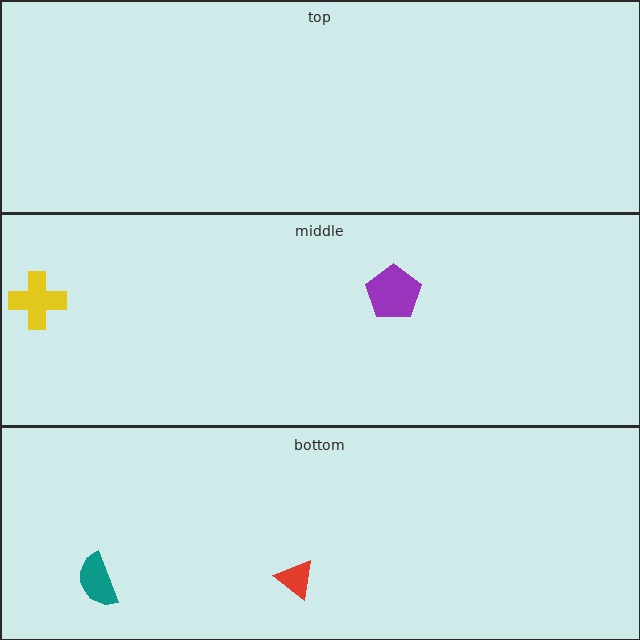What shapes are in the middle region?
The purple pentagon, the yellow cross.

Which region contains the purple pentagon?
The middle region.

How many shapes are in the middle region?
2.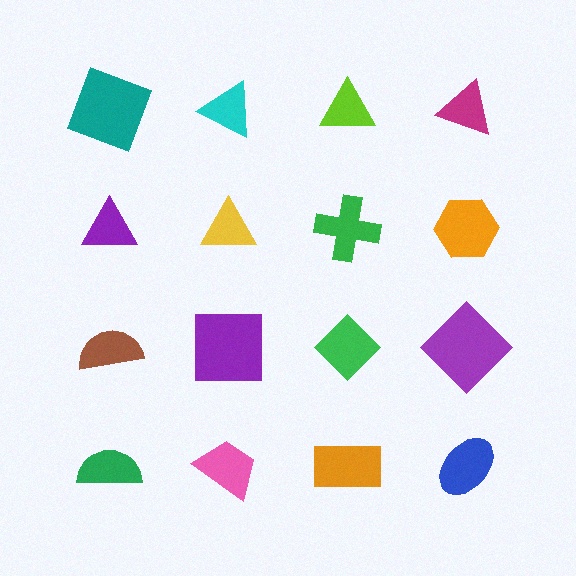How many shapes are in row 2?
4 shapes.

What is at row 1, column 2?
A cyan triangle.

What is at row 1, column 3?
A lime triangle.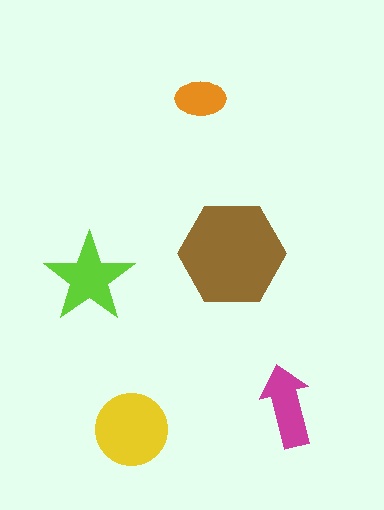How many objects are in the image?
There are 5 objects in the image.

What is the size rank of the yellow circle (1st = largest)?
2nd.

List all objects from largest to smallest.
The brown hexagon, the yellow circle, the lime star, the magenta arrow, the orange ellipse.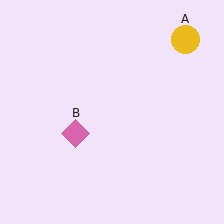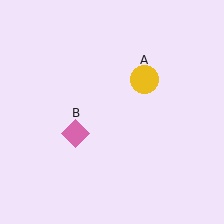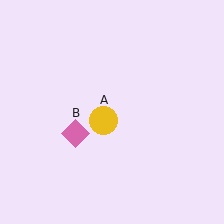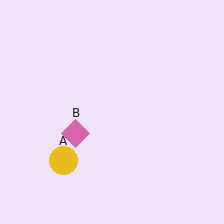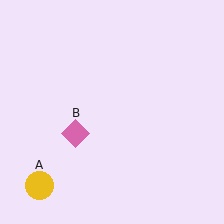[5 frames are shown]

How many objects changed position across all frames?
1 object changed position: yellow circle (object A).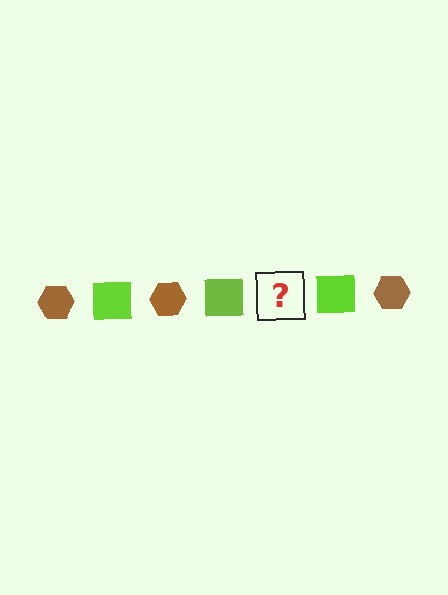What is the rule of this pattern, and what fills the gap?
The rule is that the pattern alternates between brown hexagon and lime square. The gap should be filled with a brown hexagon.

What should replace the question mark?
The question mark should be replaced with a brown hexagon.